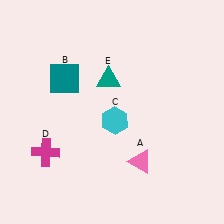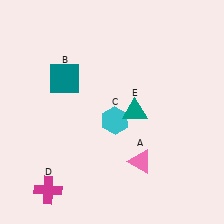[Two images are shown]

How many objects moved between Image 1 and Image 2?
2 objects moved between the two images.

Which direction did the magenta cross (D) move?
The magenta cross (D) moved down.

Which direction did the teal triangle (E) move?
The teal triangle (E) moved down.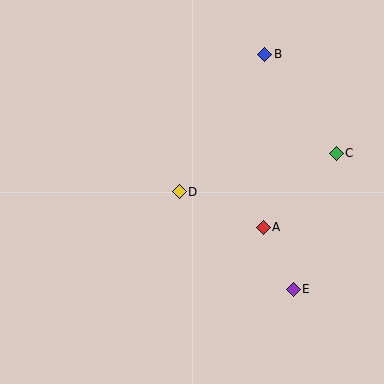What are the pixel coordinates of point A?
Point A is at (263, 227).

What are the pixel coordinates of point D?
Point D is at (179, 192).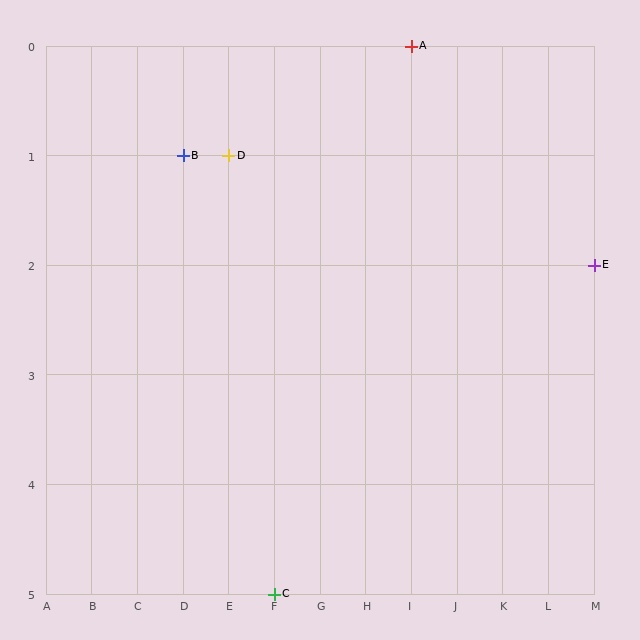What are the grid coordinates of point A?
Point A is at grid coordinates (I, 0).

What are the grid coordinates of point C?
Point C is at grid coordinates (F, 5).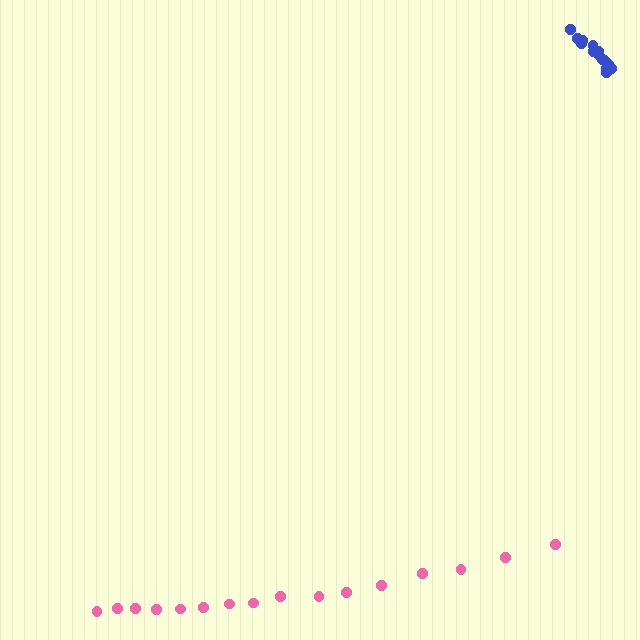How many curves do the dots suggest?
There are 2 distinct paths.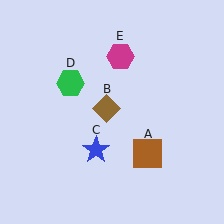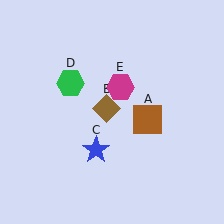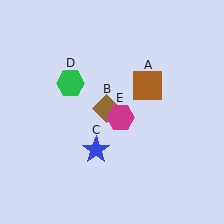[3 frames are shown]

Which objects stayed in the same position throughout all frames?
Brown diamond (object B) and blue star (object C) and green hexagon (object D) remained stationary.